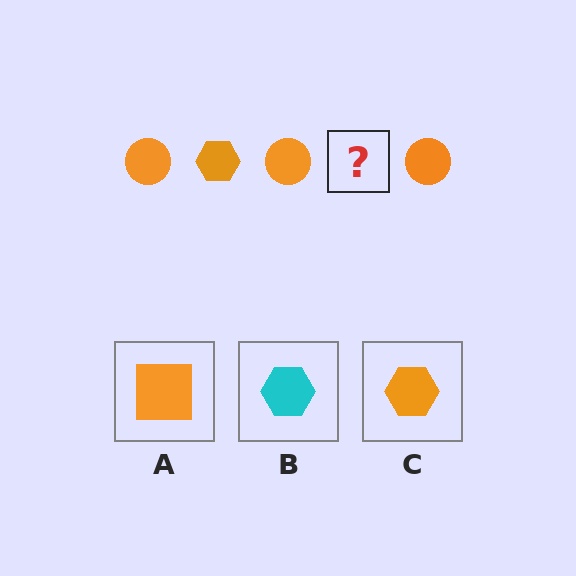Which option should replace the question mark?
Option C.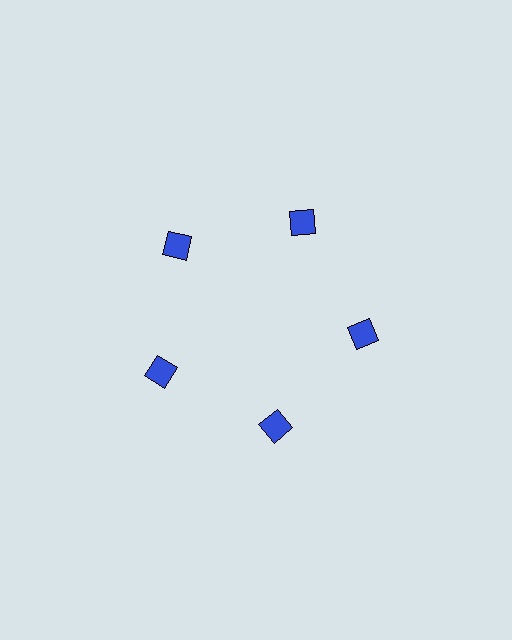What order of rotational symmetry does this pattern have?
This pattern has 5-fold rotational symmetry.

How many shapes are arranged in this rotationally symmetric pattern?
There are 5 shapes, arranged in 5 groups of 1.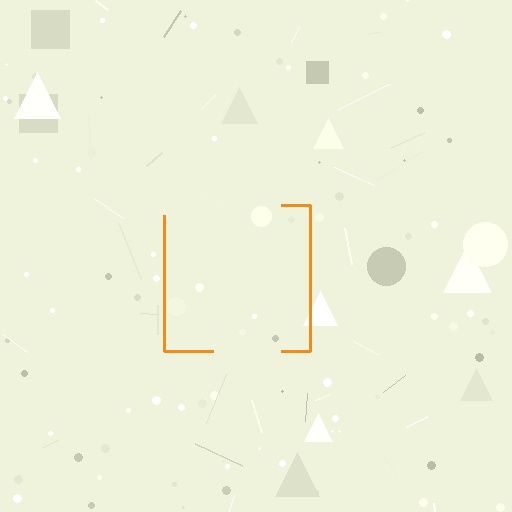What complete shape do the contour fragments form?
The contour fragments form a square.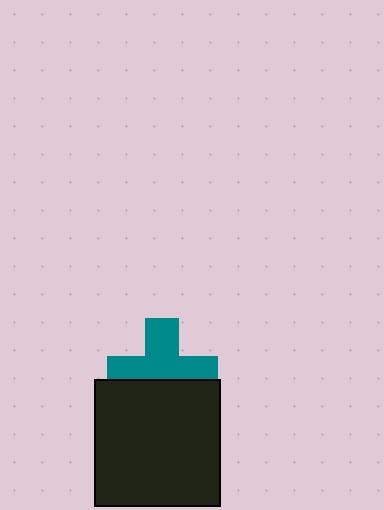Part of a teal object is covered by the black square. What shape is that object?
It is a cross.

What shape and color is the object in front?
The object in front is a black square.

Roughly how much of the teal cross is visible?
About half of it is visible (roughly 60%).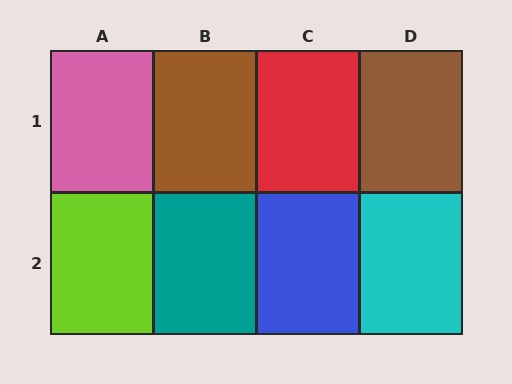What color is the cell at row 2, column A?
Lime.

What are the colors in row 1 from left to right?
Pink, brown, red, brown.